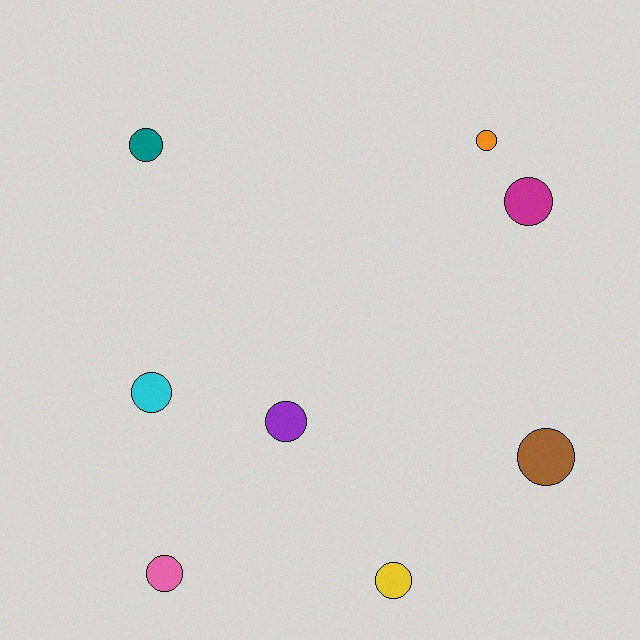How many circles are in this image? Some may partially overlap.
There are 8 circles.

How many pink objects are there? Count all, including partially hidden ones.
There is 1 pink object.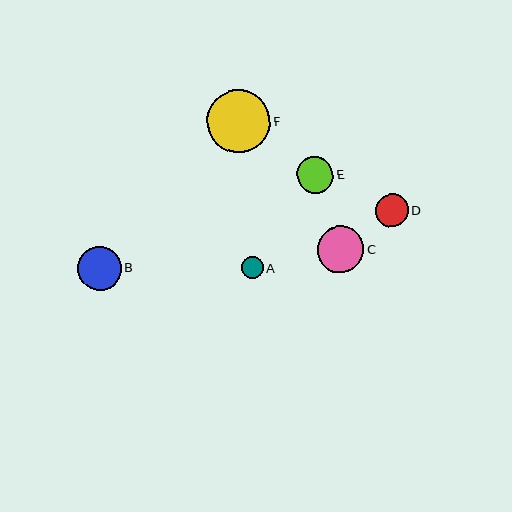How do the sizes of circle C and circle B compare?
Circle C and circle B are approximately the same size.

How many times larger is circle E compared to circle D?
Circle E is approximately 1.1 times the size of circle D.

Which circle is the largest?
Circle F is the largest with a size of approximately 63 pixels.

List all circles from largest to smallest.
From largest to smallest: F, C, B, E, D, A.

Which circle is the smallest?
Circle A is the smallest with a size of approximately 22 pixels.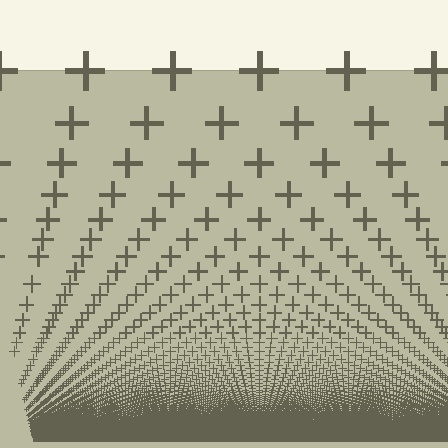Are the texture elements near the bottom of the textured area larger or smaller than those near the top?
Smaller. The gradient is inverted — elements near the bottom are smaller and denser.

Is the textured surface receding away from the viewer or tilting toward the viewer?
The surface appears to tilt toward the viewer. Texture elements get larger and sparser toward the top.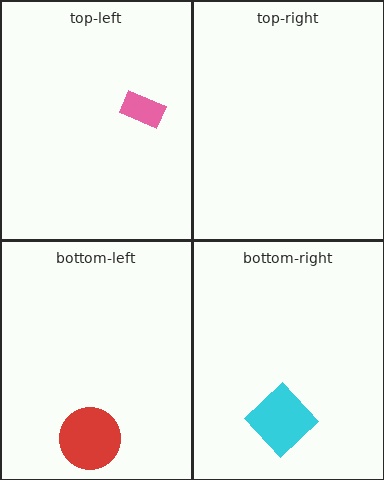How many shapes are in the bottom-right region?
1.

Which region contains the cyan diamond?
The bottom-right region.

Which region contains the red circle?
The bottom-left region.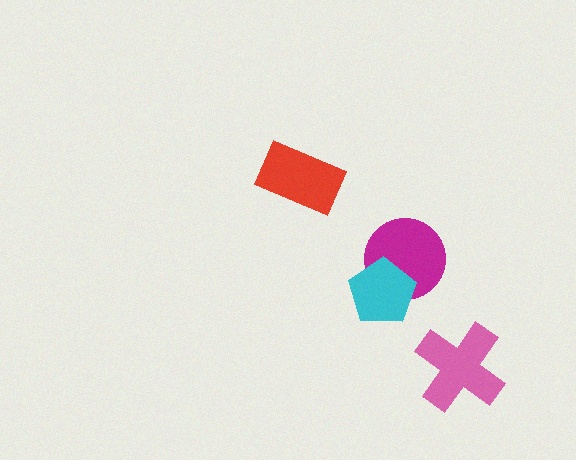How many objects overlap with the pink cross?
0 objects overlap with the pink cross.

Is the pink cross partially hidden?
No, no other shape covers it.